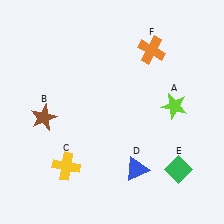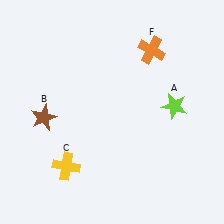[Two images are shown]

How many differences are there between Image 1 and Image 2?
There are 2 differences between the two images.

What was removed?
The blue triangle (D), the green diamond (E) were removed in Image 2.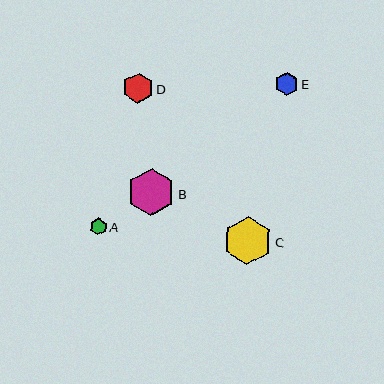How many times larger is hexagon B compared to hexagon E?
Hexagon B is approximately 2.0 times the size of hexagon E.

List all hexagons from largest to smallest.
From largest to smallest: C, B, D, E, A.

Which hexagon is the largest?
Hexagon C is the largest with a size of approximately 48 pixels.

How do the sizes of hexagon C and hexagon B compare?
Hexagon C and hexagon B are approximately the same size.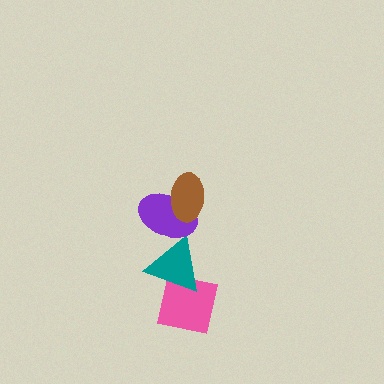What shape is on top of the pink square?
The teal triangle is on top of the pink square.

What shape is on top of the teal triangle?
The purple ellipse is on top of the teal triangle.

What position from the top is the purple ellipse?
The purple ellipse is 2nd from the top.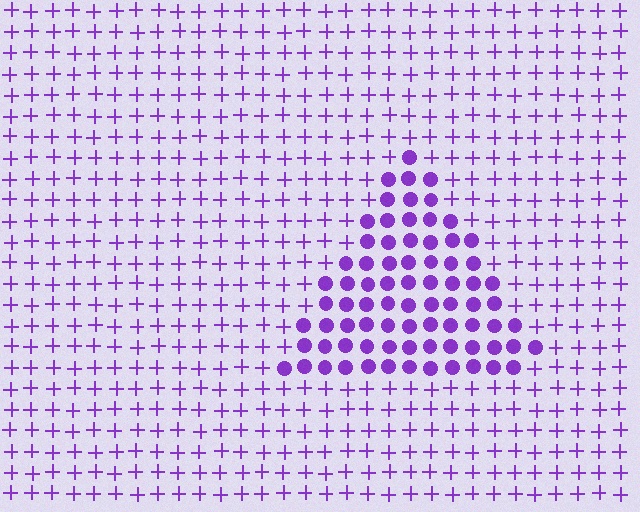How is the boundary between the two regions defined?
The boundary is defined by a change in element shape: circles inside vs. plus signs outside. All elements share the same color and spacing.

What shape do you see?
I see a triangle.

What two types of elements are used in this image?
The image uses circles inside the triangle region and plus signs outside it.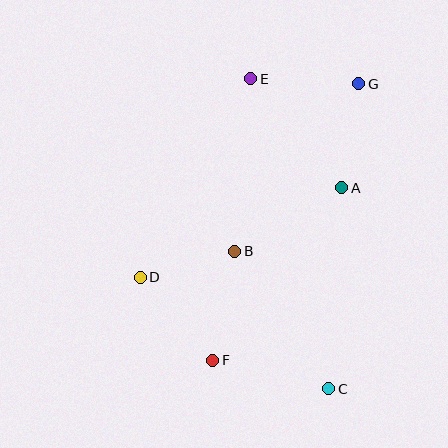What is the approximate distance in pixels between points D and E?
The distance between D and E is approximately 227 pixels.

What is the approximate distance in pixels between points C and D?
The distance between C and D is approximately 219 pixels.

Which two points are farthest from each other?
Points C and E are farthest from each other.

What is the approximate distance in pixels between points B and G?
The distance between B and G is approximately 208 pixels.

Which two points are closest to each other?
Points B and D are closest to each other.